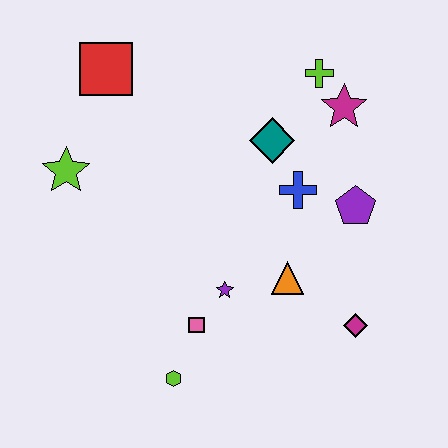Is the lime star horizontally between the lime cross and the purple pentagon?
No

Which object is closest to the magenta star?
The lime cross is closest to the magenta star.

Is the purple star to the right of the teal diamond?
No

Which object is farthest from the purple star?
The red square is farthest from the purple star.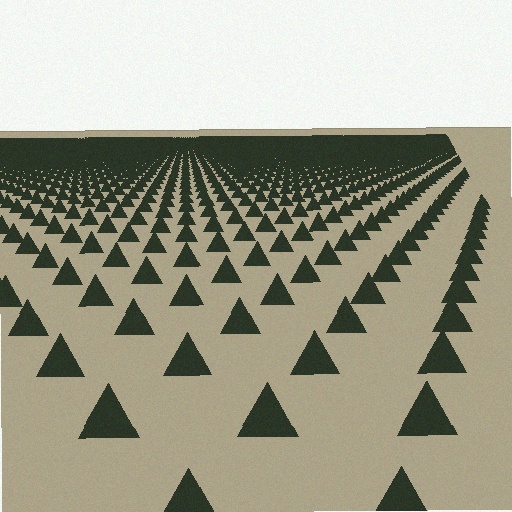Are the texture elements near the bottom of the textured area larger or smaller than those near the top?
Larger. Near the bottom, elements are closer to the viewer and appear at a bigger on-screen size.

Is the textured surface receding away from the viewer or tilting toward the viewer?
The surface is receding away from the viewer. Texture elements get smaller and denser toward the top.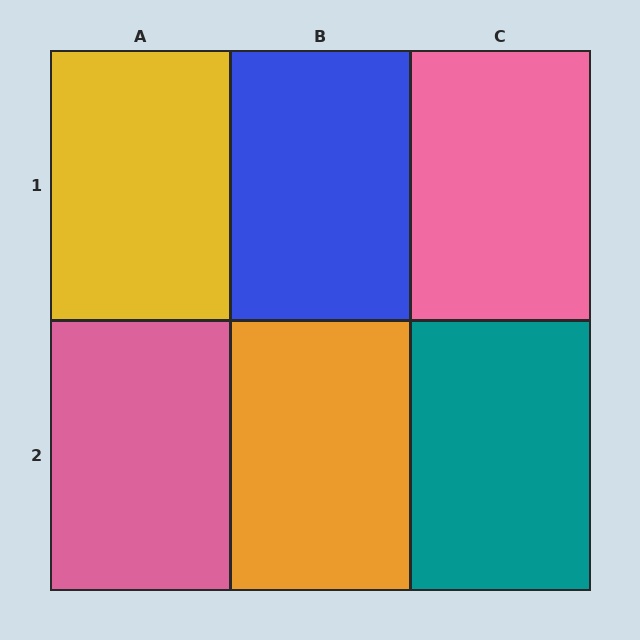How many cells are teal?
1 cell is teal.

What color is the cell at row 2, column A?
Pink.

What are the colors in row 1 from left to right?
Yellow, blue, pink.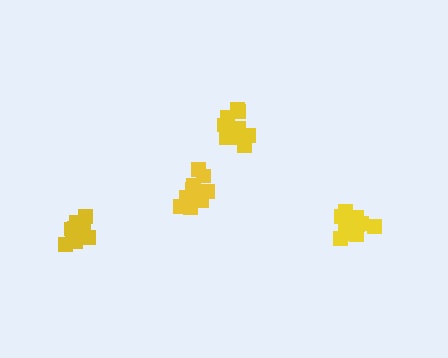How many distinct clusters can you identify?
There are 4 distinct clusters.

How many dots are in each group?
Group 1: 12 dots, Group 2: 13 dots, Group 3: 12 dots, Group 4: 11 dots (48 total).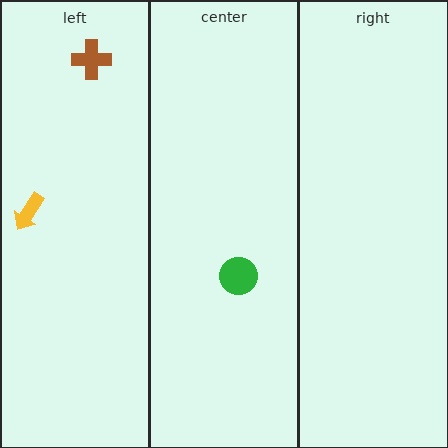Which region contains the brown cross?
The left region.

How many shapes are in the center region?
1.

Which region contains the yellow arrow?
The left region.